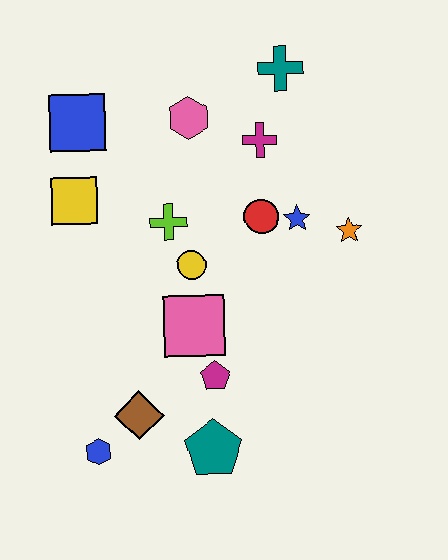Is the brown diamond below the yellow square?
Yes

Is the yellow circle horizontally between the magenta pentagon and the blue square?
Yes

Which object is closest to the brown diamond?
The blue hexagon is closest to the brown diamond.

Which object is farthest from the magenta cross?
The blue hexagon is farthest from the magenta cross.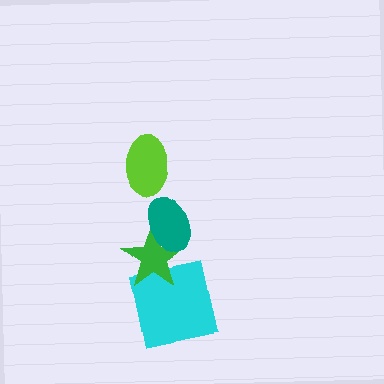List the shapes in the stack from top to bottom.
From top to bottom: the lime ellipse, the teal ellipse, the green star, the cyan square.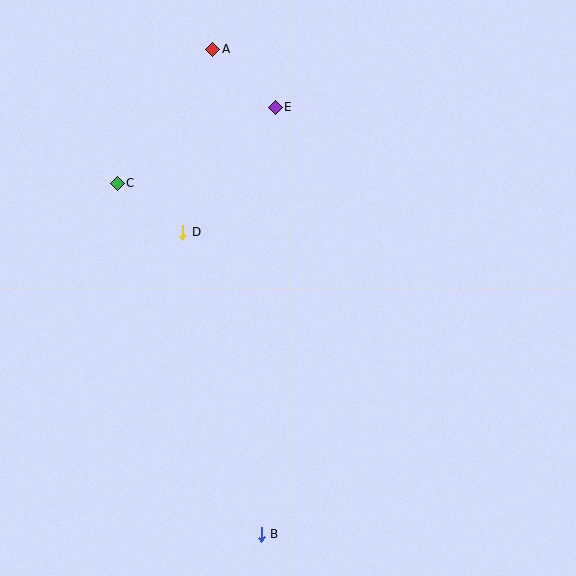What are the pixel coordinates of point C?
Point C is at (117, 183).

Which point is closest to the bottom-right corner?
Point B is closest to the bottom-right corner.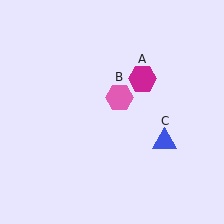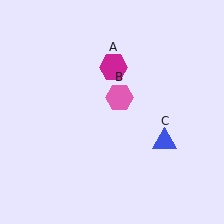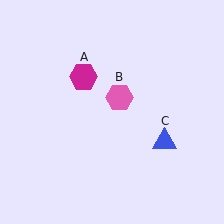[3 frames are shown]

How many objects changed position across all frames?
1 object changed position: magenta hexagon (object A).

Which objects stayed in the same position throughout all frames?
Pink hexagon (object B) and blue triangle (object C) remained stationary.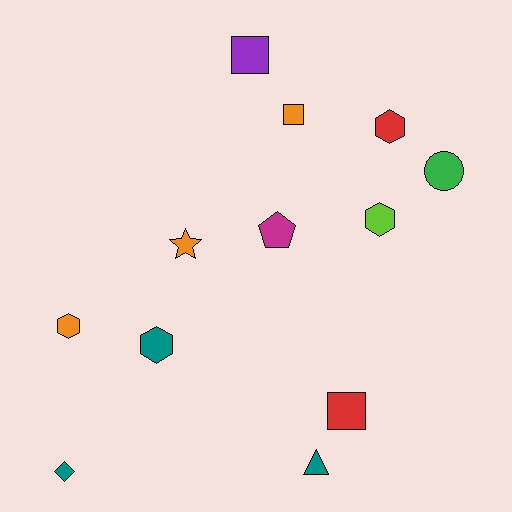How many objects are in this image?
There are 12 objects.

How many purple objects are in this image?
There is 1 purple object.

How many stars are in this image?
There is 1 star.